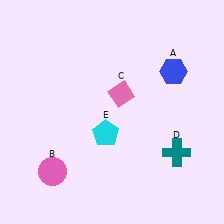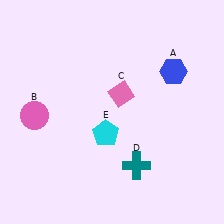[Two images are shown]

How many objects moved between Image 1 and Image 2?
2 objects moved between the two images.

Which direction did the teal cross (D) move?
The teal cross (D) moved left.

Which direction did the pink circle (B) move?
The pink circle (B) moved up.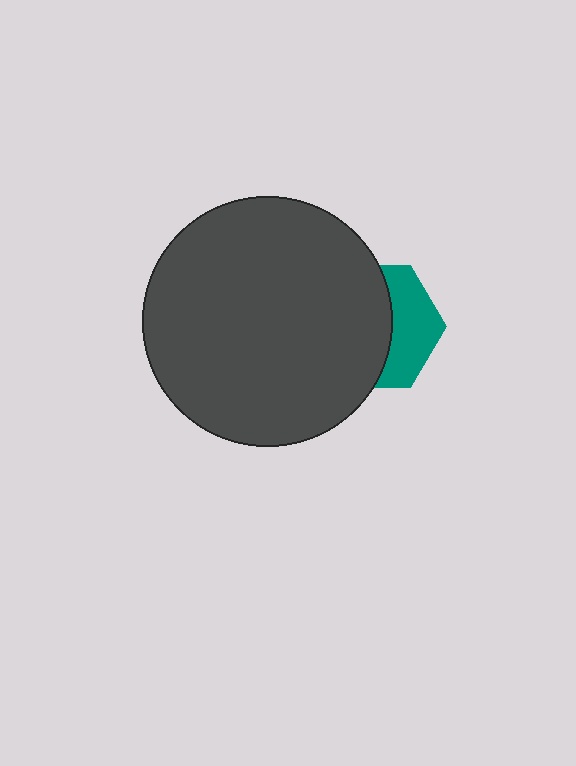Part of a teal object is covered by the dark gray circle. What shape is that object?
It is a hexagon.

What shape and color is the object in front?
The object in front is a dark gray circle.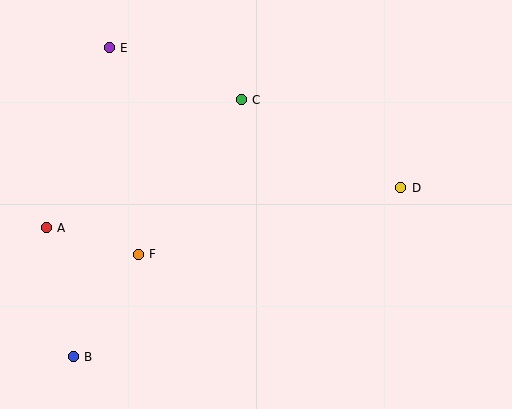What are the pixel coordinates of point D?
Point D is at (401, 188).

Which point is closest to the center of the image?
Point C at (241, 100) is closest to the center.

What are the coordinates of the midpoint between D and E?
The midpoint between D and E is at (255, 118).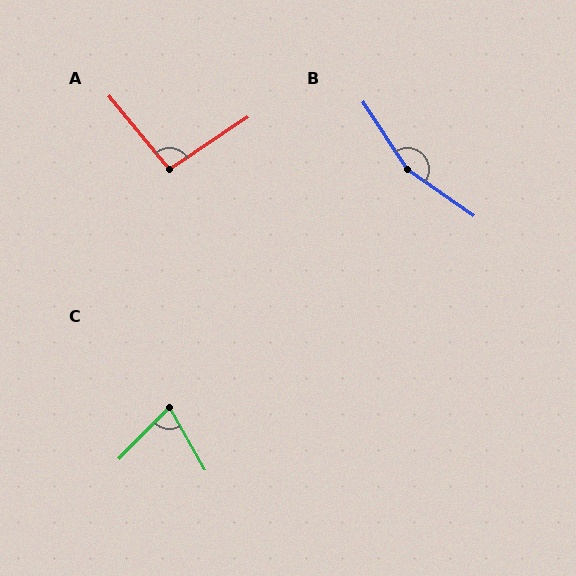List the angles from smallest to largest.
C (73°), A (96°), B (158°).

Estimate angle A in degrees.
Approximately 96 degrees.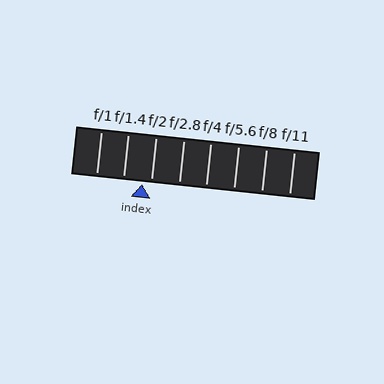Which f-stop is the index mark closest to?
The index mark is closest to f/2.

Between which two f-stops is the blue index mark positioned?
The index mark is between f/1.4 and f/2.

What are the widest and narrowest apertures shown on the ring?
The widest aperture shown is f/1 and the narrowest is f/11.